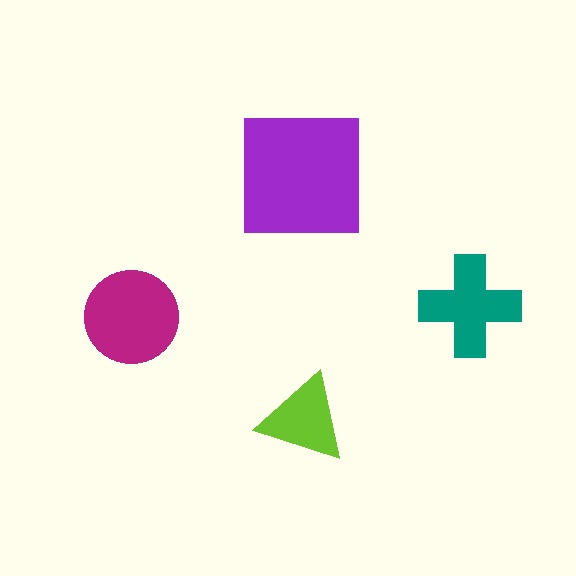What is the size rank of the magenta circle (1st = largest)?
2nd.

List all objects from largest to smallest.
The purple square, the magenta circle, the teal cross, the lime triangle.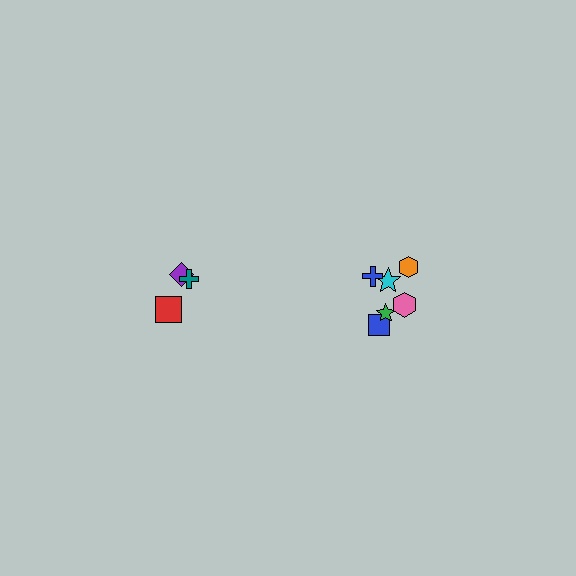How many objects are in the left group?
There are 3 objects.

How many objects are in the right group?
There are 6 objects.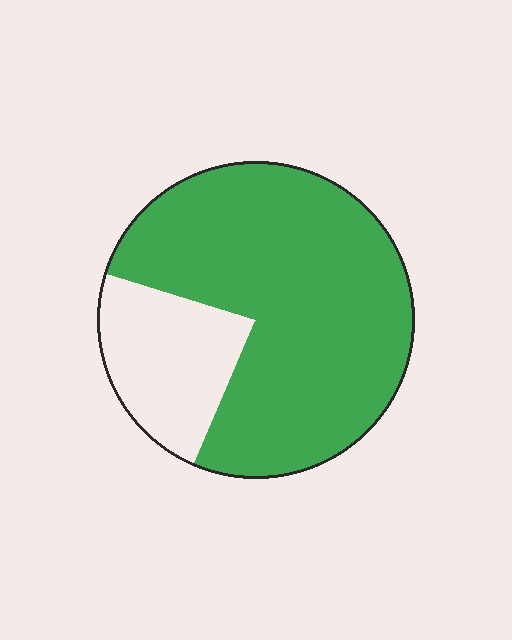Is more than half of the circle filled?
Yes.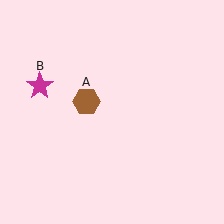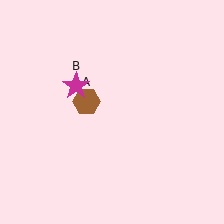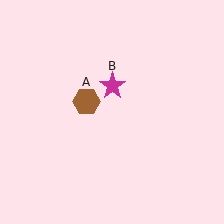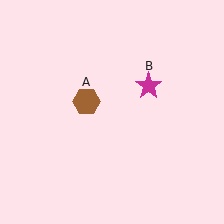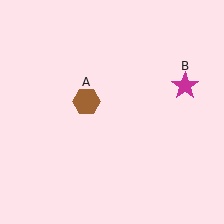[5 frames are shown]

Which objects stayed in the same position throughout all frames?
Brown hexagon (object A) remained stationary.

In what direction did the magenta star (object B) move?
The magenta star (object B) moved right.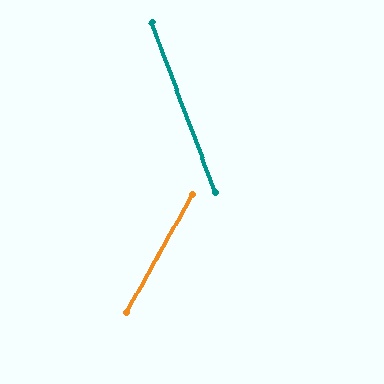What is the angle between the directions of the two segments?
Approximately 50 degrees.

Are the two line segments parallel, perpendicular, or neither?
Neither parallel nor perpendicular — they differ by about 50°.